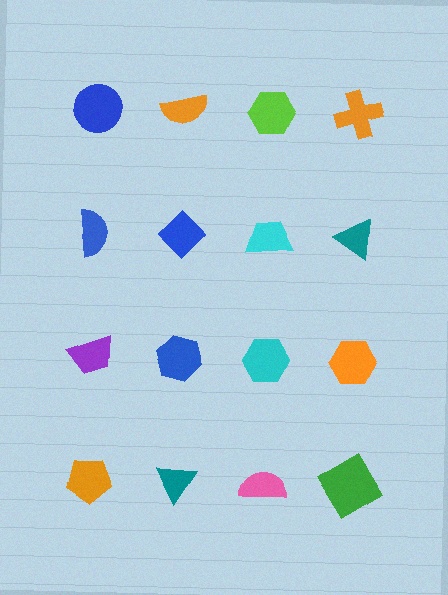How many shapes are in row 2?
4 shapes.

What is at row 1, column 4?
An orange cross.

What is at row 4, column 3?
A pink semicircle.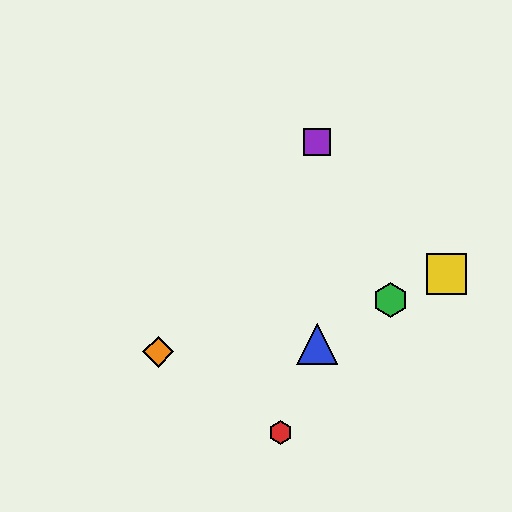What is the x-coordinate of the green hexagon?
The green hexagon is at x≈391.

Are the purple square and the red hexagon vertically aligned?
No, the purple square is at x≈317 and the red hexagon is at x≈281.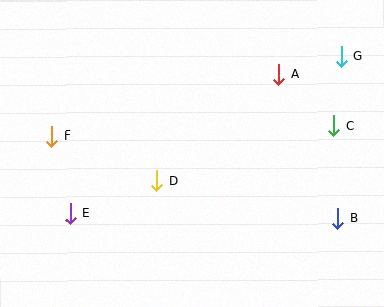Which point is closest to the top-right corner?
Point G is closest to the top-right corner.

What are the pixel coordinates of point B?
Point B is at (338, 218).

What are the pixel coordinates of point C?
Point C is at (333, 126).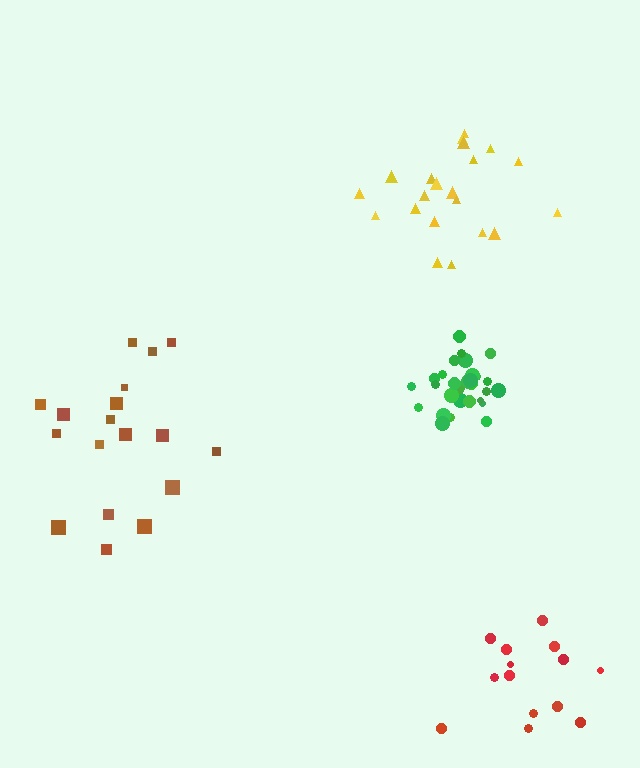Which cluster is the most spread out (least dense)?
Red.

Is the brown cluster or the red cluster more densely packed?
Brown.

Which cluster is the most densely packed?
Green.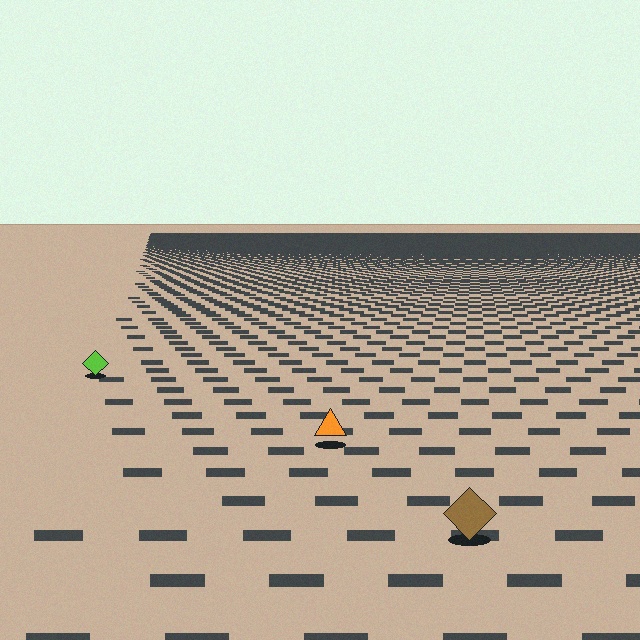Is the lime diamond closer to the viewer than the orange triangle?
No. The orange triangle is closer — you can tell from the texture gradient: the ground texture is coarser near it.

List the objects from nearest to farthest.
From nearest to farthest: the brown diamond, the orange triangle, the lime diamond.